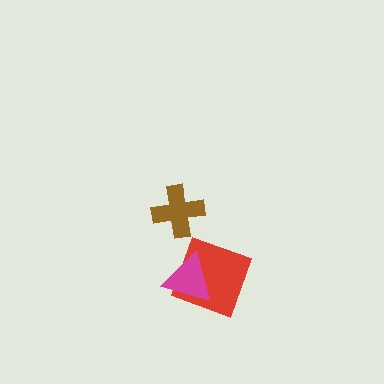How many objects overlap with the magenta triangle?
1 object overlaps with the magenta triangle.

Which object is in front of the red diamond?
The magenta triangle is in front of the red diamond.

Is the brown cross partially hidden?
No, no other shape covers it.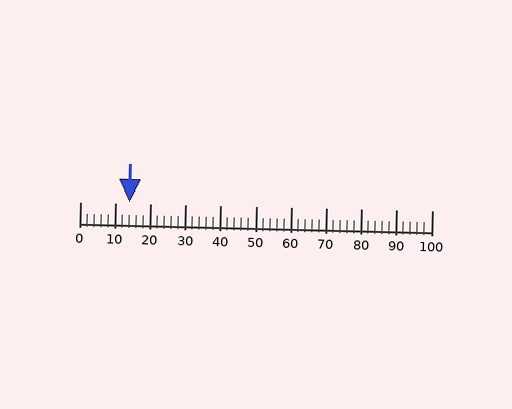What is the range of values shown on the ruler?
The ruler shows values from 0 to 100.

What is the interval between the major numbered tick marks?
The major tick marks are spaced 10 units apart.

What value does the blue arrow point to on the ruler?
The blue arrow points to approximately 14.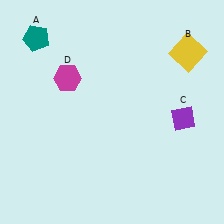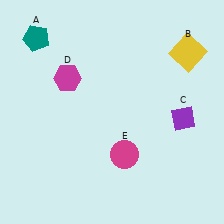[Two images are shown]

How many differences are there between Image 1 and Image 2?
There is 1 difference between the two images.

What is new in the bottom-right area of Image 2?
A magenta circle (E) was added in the bottom-right area of Image 2.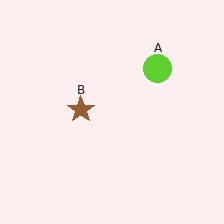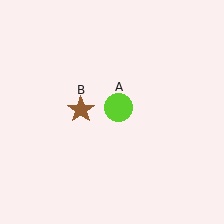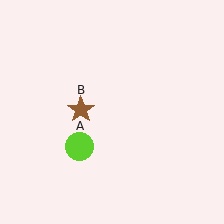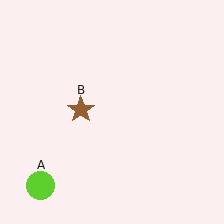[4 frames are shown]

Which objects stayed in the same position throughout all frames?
Brown star (object B) remained stationary.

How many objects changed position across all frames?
1 object changed position: lime circle (object A).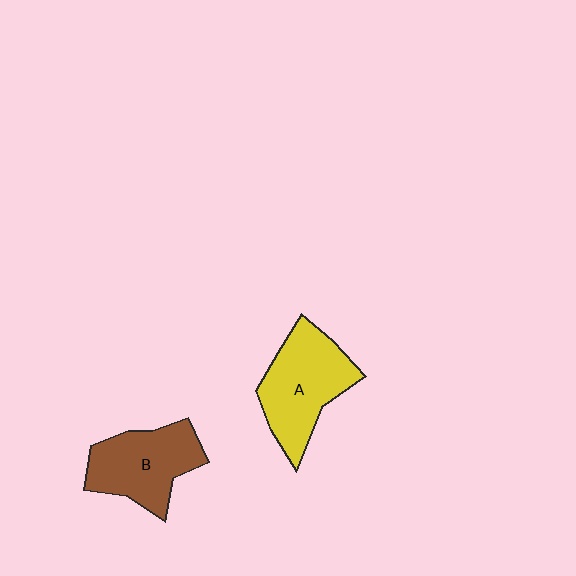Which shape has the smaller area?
Shape B (brown).